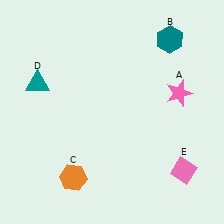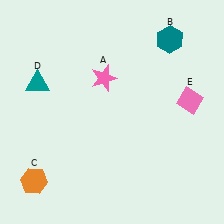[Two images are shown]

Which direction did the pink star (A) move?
The pink star (A) moved left.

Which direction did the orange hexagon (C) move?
The orange hexagon (C) moved left.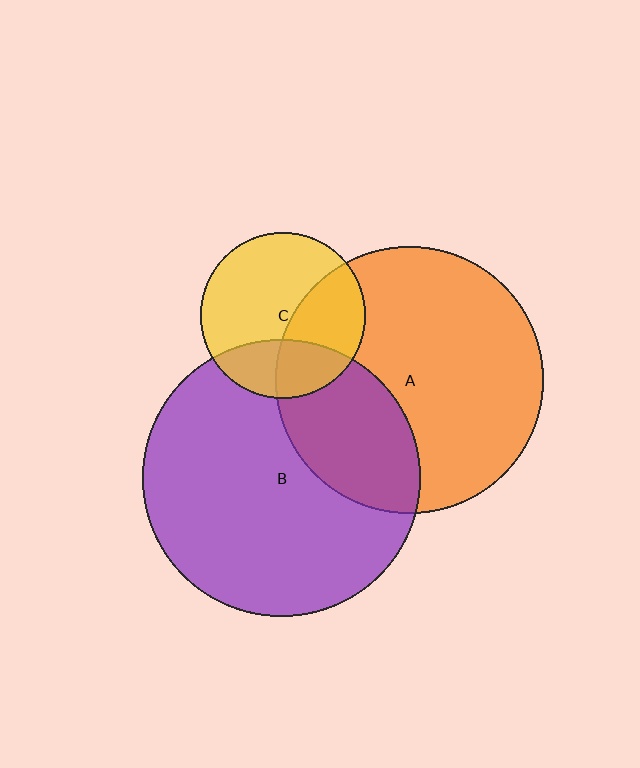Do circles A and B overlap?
Yes.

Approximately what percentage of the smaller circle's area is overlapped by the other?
Approximately 30%.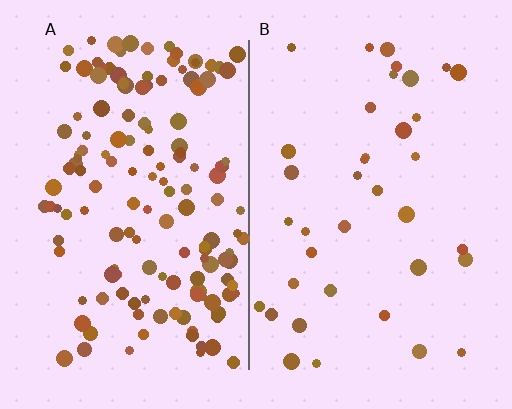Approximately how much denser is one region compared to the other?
Approximately 4.1× — region A over region B.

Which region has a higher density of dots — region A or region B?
A (the left).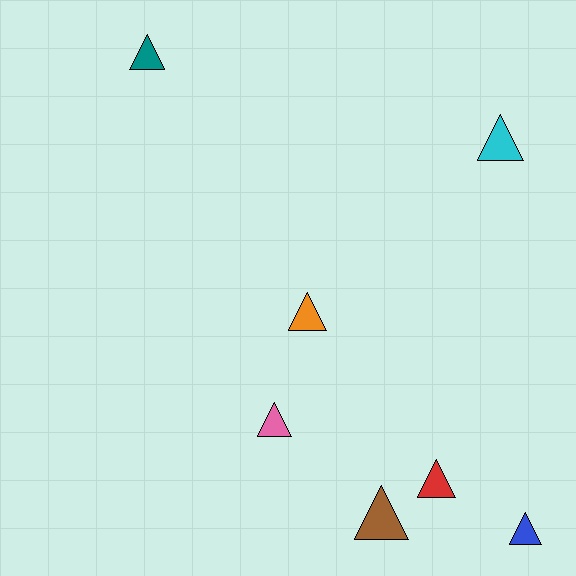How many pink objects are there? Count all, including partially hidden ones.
There is 1 pink object.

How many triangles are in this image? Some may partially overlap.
There are 7 triangles.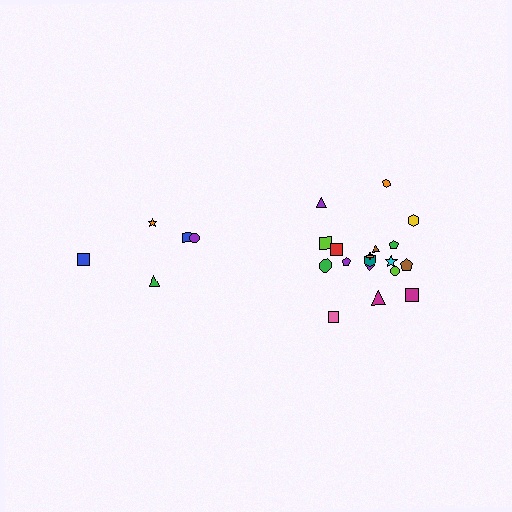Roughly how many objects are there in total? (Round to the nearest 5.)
Roughly 25 objects in total.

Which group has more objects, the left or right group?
The right group.